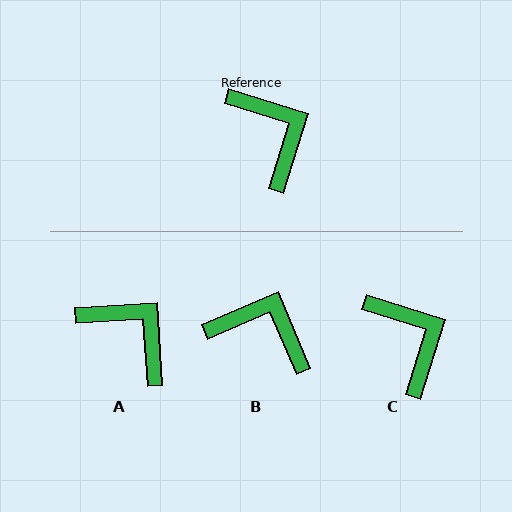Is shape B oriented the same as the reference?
No, it is off by about 41 degrees.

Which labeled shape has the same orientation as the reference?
C.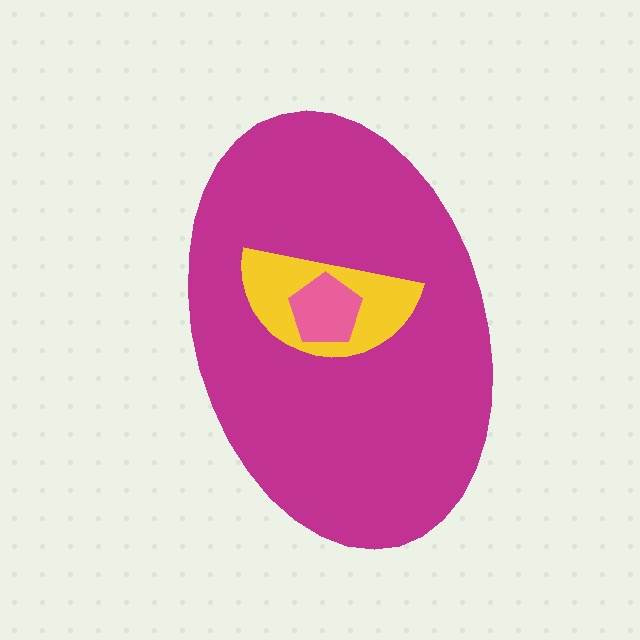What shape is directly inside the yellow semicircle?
The pink pentagon.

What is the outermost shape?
The magenta ellipse.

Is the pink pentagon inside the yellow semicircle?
Yes.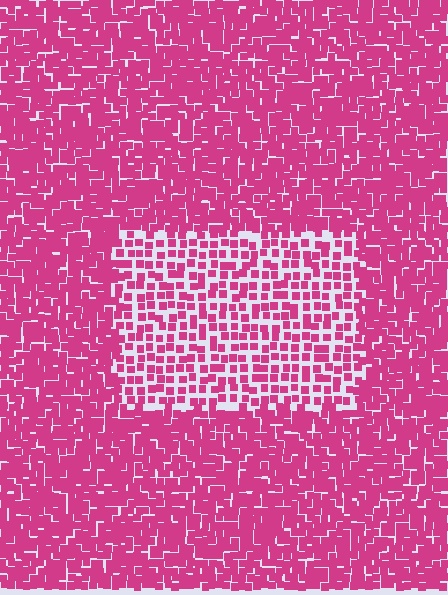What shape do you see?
I see a rectangle.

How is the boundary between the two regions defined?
The boundary is defined by a change in element density (approximately 1.9x ratio). All elements are the same color, size, and shape.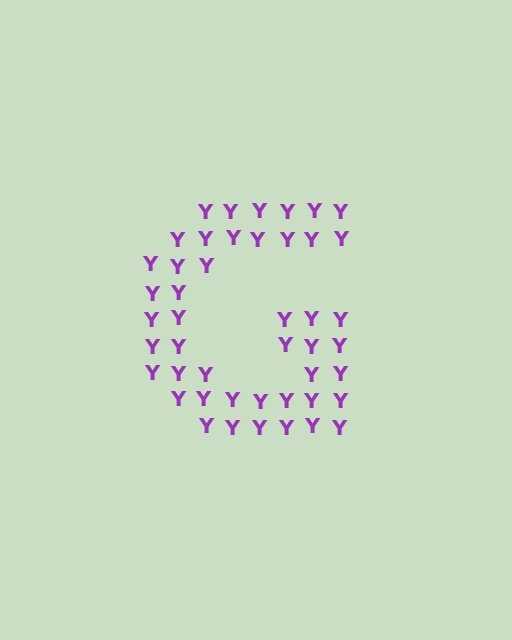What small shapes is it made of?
It is made of small letter Y's.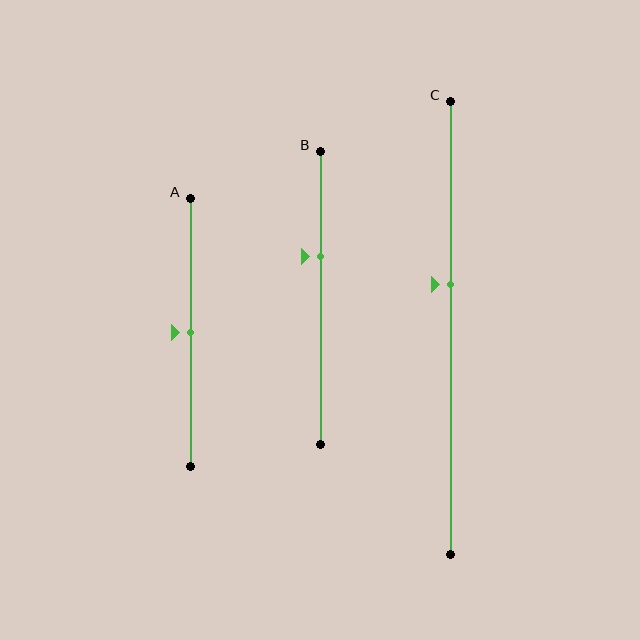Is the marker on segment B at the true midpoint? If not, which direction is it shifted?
No, the marker on segment B is shifted upward by about 14% of the segment length.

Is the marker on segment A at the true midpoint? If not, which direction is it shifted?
Yes, the marker on segment A is at the true midpoint.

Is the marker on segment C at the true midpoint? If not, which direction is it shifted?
No, the marker on segment C is shifted upward by about 10% of the segment length.